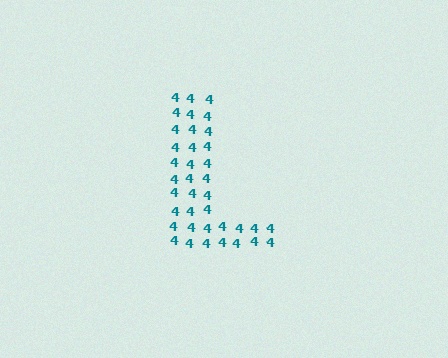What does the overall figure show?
The overall figure shows the letter L.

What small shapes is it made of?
It is made of small digit 4's.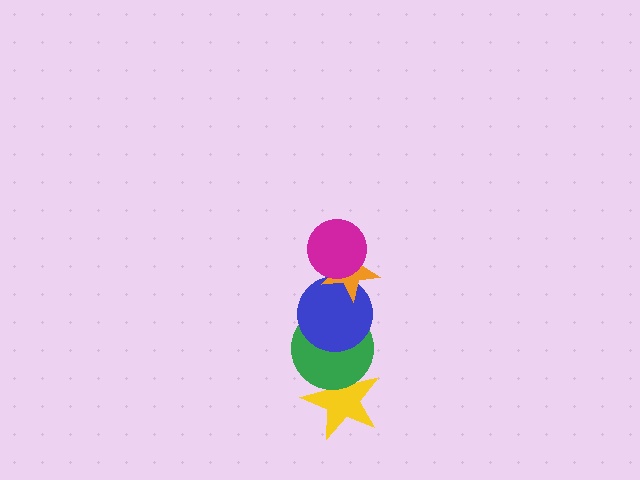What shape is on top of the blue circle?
The orange star is on top of the blue circle.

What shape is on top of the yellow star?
The green circle is on top of the yellow star.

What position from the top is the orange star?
The orange star is 2nd from the top.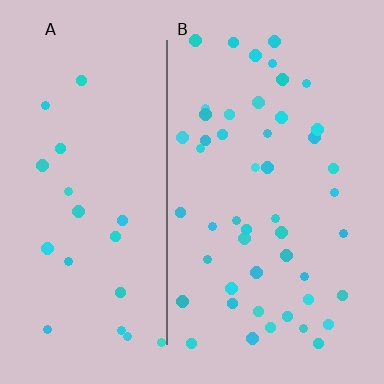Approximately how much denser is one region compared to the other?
Approximately 2.3× — region B over region A.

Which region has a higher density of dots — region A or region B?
B (the right).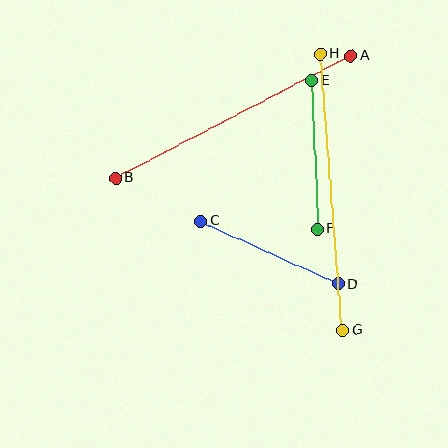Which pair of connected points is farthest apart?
Points G and H are farthest apart.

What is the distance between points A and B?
The distance is approximately 266 pixels.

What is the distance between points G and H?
The distance is approximately 277 pixels.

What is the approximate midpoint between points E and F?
The midpoint is at approximately (315, 155) pixels.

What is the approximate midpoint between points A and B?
The midpoint is at approximately (233, 117) pixels.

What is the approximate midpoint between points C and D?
The midpoint is at approximately (270, 252) pixels.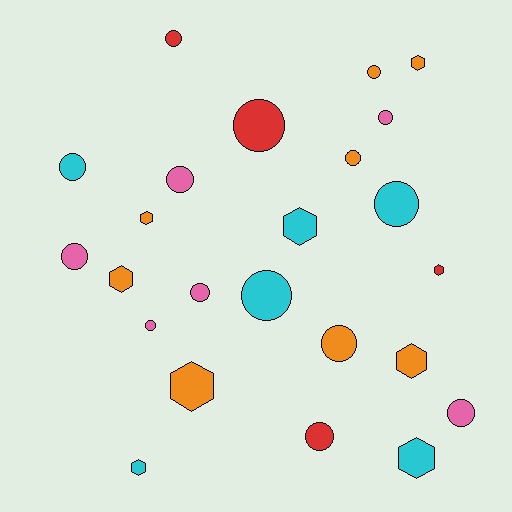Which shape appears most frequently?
Circle, with 15 objects.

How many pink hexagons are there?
There are no pink hexagons.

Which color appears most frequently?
Orange, with 8 objects.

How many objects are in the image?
There are 24 objects.